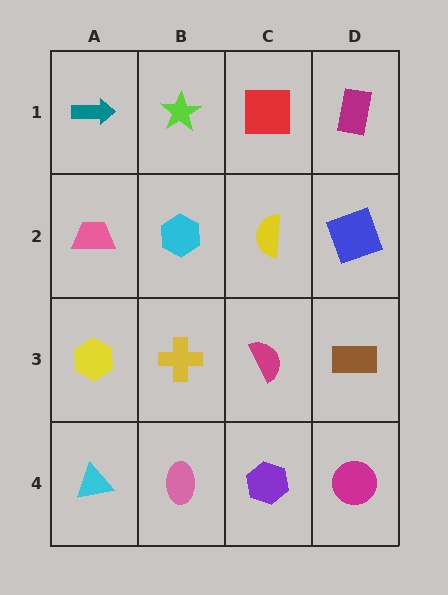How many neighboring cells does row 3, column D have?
3.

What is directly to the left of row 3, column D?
A magenta semicircle.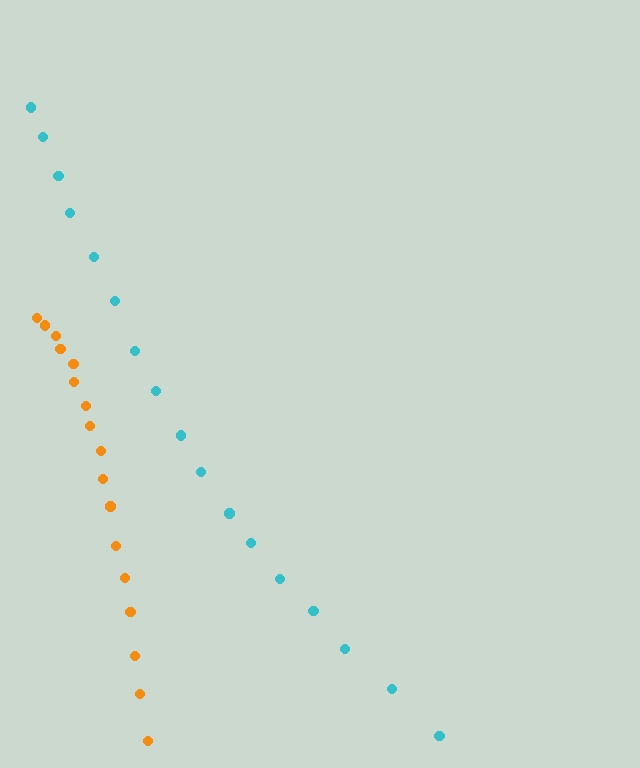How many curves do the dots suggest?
There are 2 distinct paths.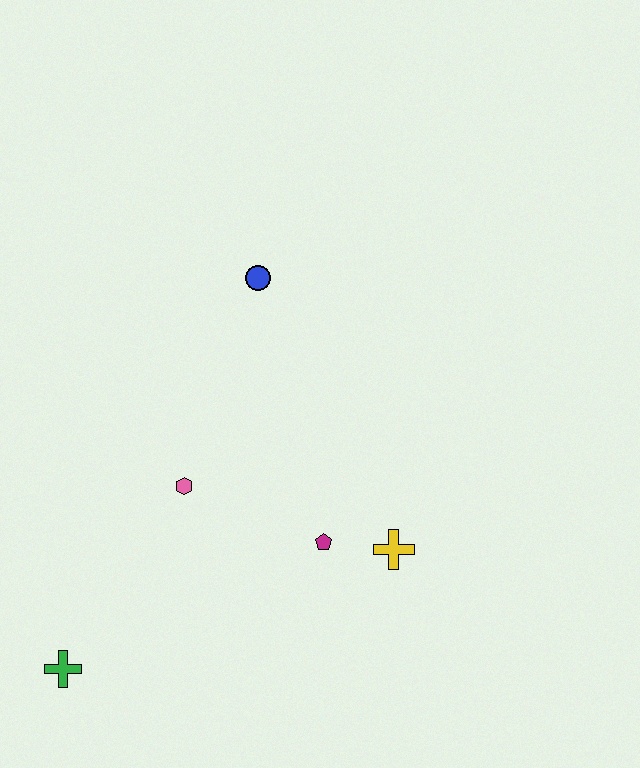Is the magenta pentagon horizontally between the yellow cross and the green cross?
Yes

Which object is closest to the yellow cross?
The magenta pentagon is closest to the yellow cross.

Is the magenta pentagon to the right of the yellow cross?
No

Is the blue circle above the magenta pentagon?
Yes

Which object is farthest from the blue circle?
The green cross is farthest from the blue circle.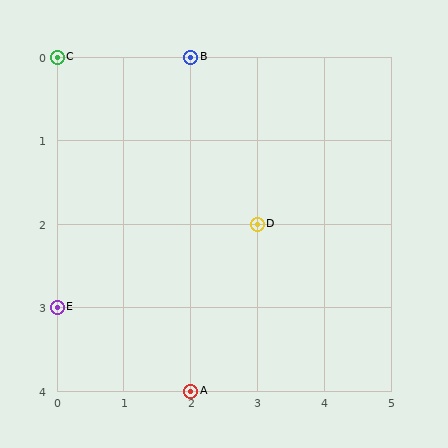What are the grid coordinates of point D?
Point D is at grid coordinates (3, 2).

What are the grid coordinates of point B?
Point B is at grid coordinates (2, 0).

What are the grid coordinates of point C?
Point C is at grid coordinates (0, 0).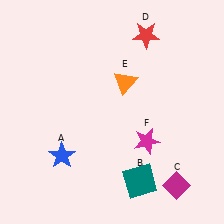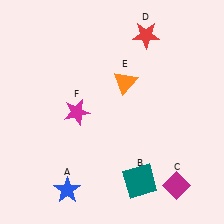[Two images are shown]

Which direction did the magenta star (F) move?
The magenta star (F) moved left.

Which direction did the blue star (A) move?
The blue star (A) moved down.